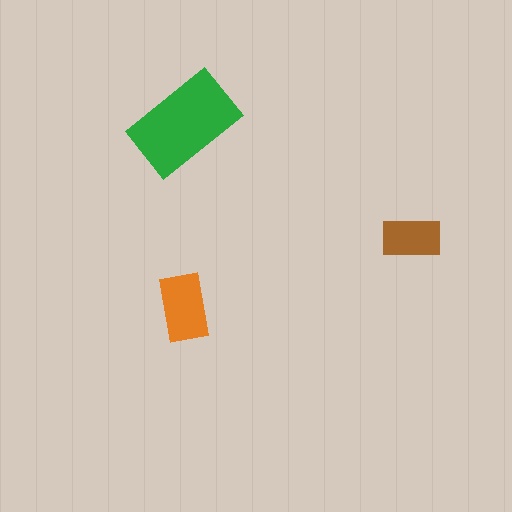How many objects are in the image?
There are 3 objects in the image.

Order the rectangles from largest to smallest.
the green one, the orange one, the brown one.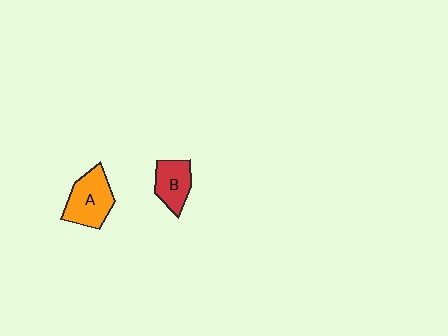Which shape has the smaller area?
Shape B (red).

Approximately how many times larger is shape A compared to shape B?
Approximately 1.4 times.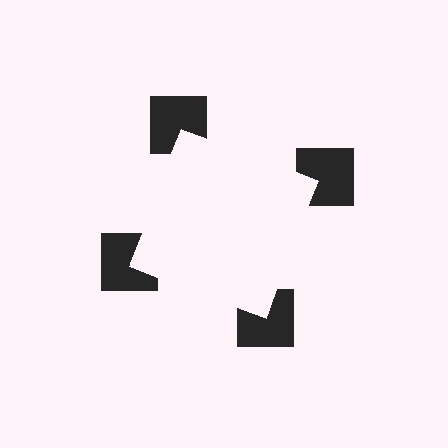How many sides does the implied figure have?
4 sides.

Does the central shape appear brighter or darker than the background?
It typically appears slightly brighter than the background, even though no actual brightness change is drawn.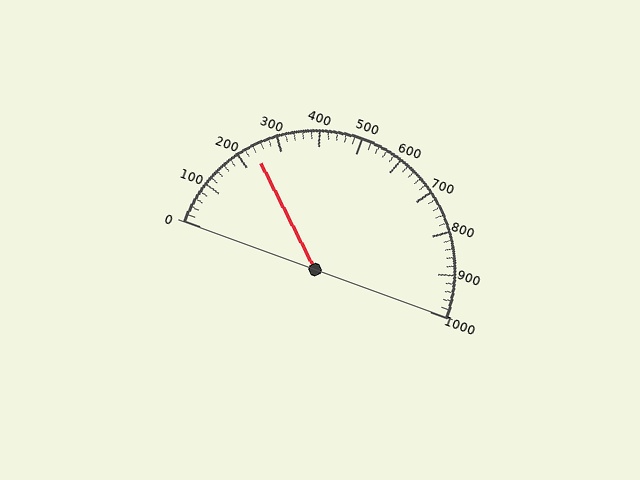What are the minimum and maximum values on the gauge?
The gauge ranges from 0 to 1000.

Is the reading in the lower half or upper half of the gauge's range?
The reading is in the lower half of the range (0 to 1000).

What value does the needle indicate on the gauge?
The needle indicates approximately 240.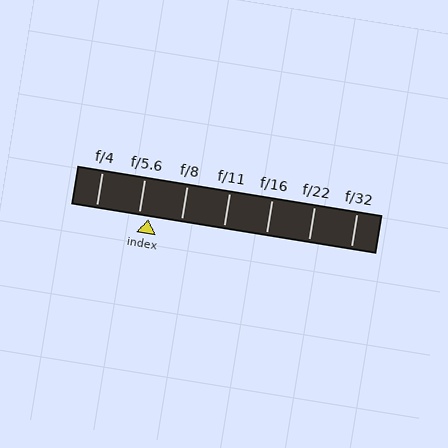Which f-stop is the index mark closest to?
The index mark is closest to f/5.6.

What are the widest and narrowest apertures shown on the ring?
The widest aperture shown is f/4 and the narrowest is f/32.